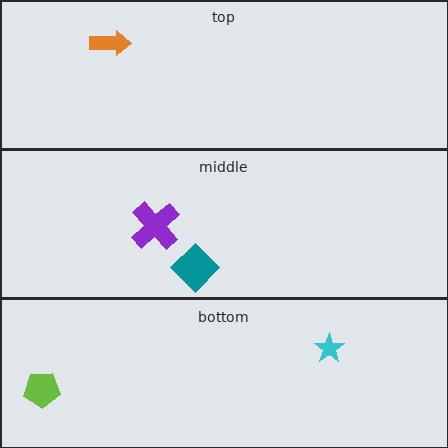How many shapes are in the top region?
1.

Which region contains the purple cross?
The middle region.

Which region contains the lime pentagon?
The bottom region.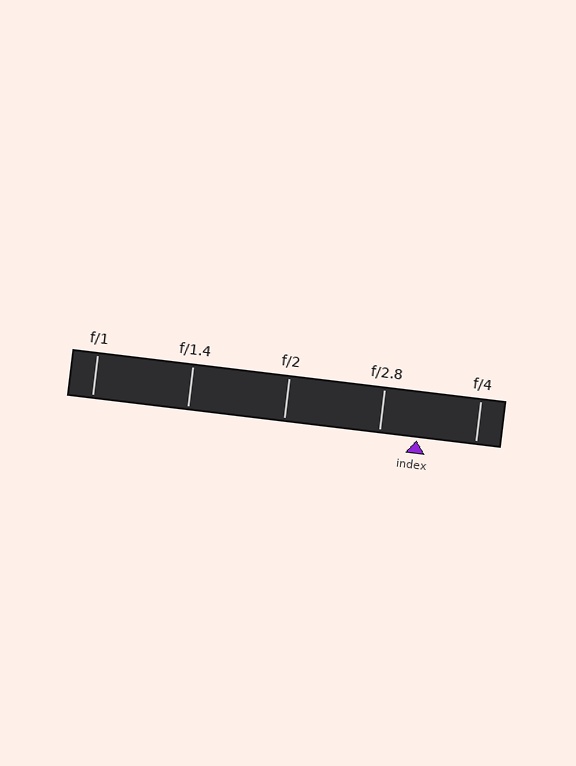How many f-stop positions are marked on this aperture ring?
There are 5 f-stop positions marked.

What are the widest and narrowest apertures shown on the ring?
The widest aperture shown is f/1 and the narrowest is f/4.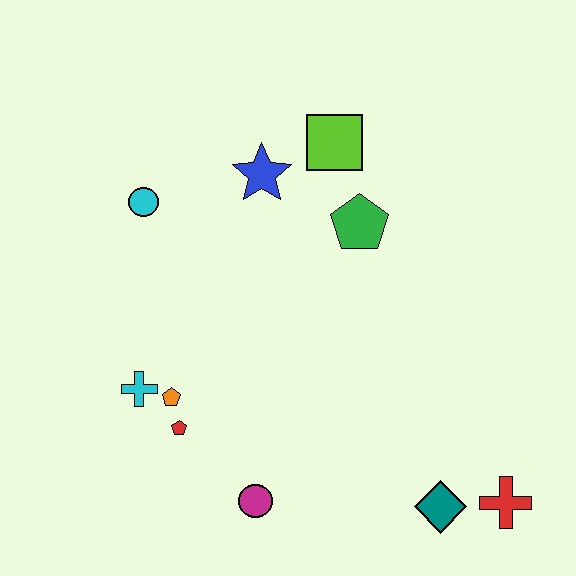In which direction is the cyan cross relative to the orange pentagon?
The cyan cross is to the left of the orange pentagon.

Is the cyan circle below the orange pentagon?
No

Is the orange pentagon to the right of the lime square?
No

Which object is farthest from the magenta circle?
The lime square is farthest from the magenta circle.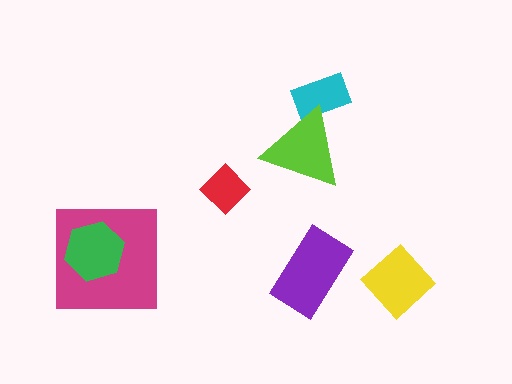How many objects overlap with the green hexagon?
1 object overlaps with the green hexagon.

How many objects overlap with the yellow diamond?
0 objects overlap with the yellow diamond.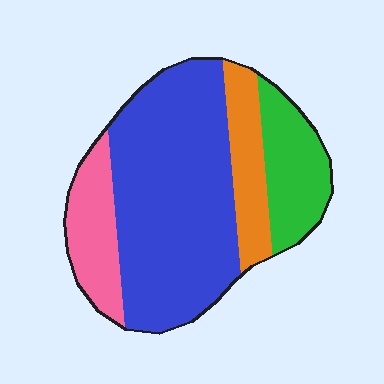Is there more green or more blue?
Blue.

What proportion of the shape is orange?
Orange takes up less than a quarter of the shape.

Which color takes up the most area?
Blue, at roughly 55%.